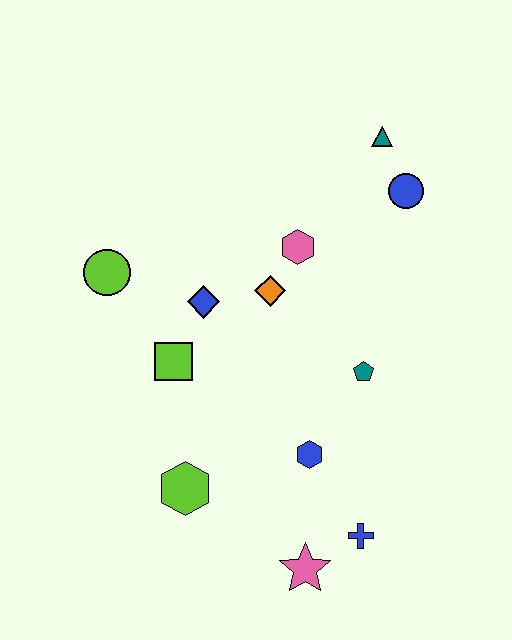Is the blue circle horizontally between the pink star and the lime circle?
No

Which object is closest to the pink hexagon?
The orange diamond is closest to the pink hexagon.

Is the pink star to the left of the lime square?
No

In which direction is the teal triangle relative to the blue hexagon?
The teal triangle is above the blue hexagon.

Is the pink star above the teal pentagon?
No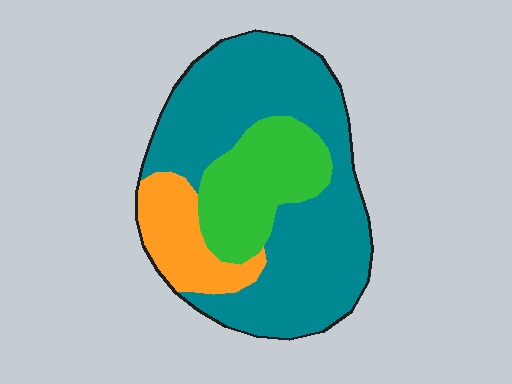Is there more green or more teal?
Teal.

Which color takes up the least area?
Orange, at roughly 15%.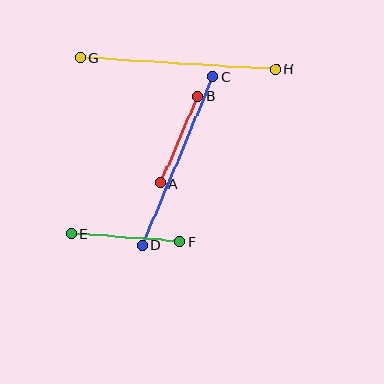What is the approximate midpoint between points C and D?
The midpoint is at approximately (177, 161) pixels.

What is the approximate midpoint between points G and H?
The midpoint is at approximately (178, 63) pixels.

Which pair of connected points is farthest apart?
Points G and H are farthest apart.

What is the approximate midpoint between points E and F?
The midpoint is at approximately (125, 237) pixels.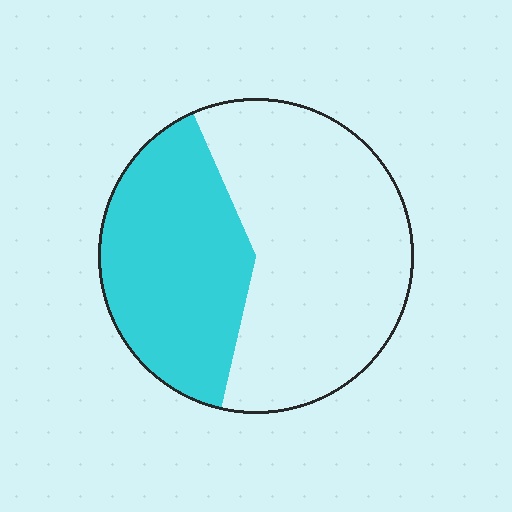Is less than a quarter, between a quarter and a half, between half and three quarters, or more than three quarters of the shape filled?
Between a quarter and a half.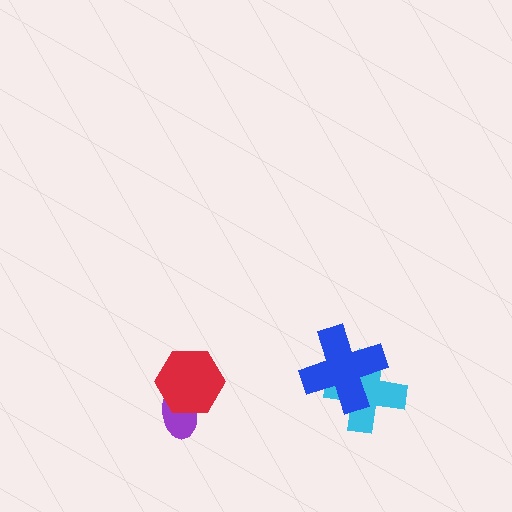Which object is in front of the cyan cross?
The blue cross is in front of the cyan cross.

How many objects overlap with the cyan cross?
1 object overlaps with the cyan cross.